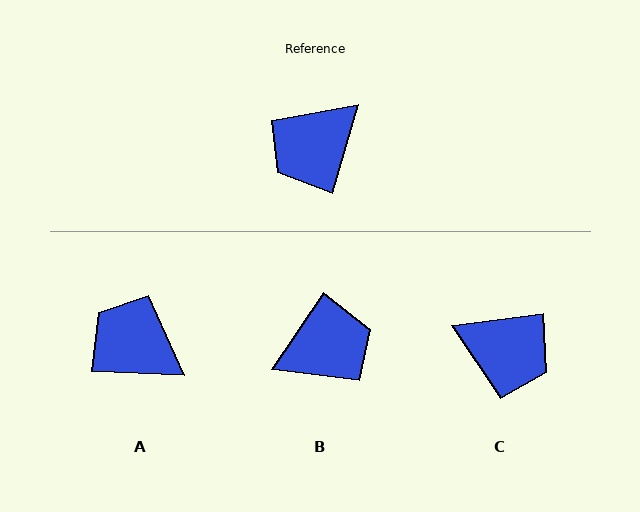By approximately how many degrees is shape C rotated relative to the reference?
Approximately 114 degrees counter-clockwise.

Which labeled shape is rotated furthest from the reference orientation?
B, about 162 degrees away.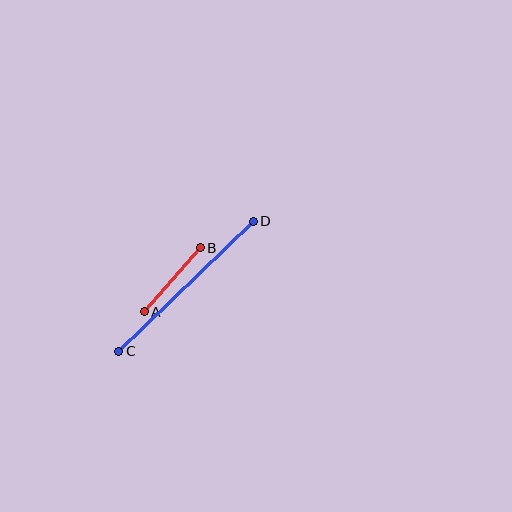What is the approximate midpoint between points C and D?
The midpoint is at approximately (186, 286) pixels.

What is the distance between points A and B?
The distance is approximately 85 pixels.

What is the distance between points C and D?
The distance is approximately 187 pixels.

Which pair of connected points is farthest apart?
Points C and D are farthest apart.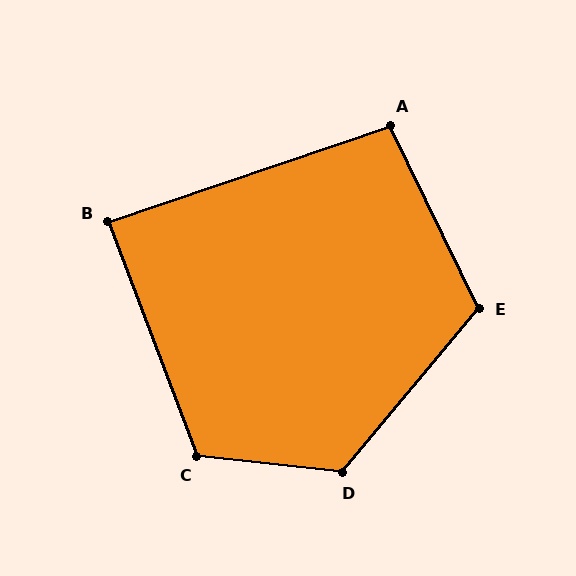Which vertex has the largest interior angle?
D, at approximately 124 degrees.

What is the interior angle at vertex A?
Approximately 97 degrees (obtuse).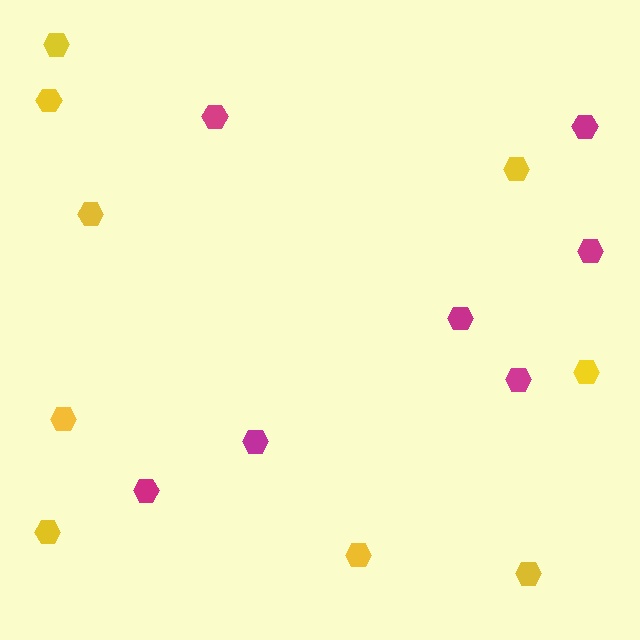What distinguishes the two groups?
There are 2 groups: one group of magenta hexagons (7) and one group of yellow hexagons (9).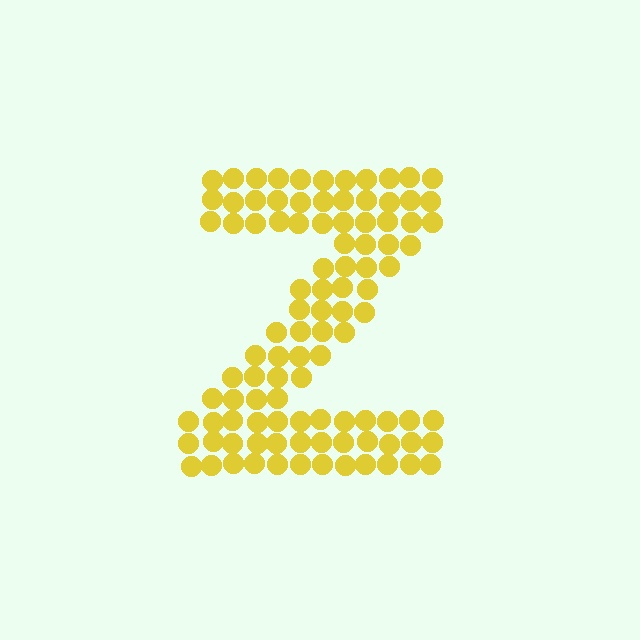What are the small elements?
The small elements are circles.